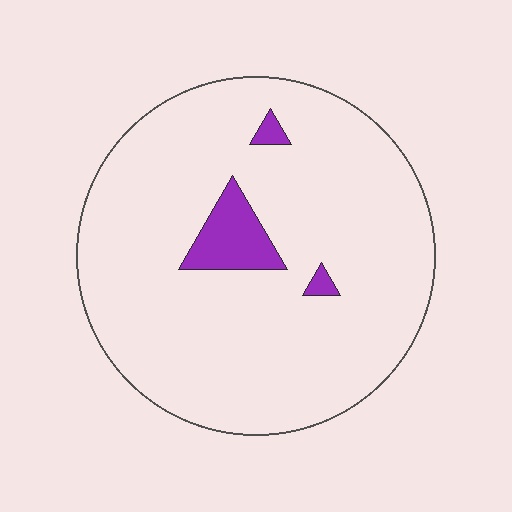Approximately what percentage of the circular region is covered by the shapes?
Approximately 5%.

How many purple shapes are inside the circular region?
3.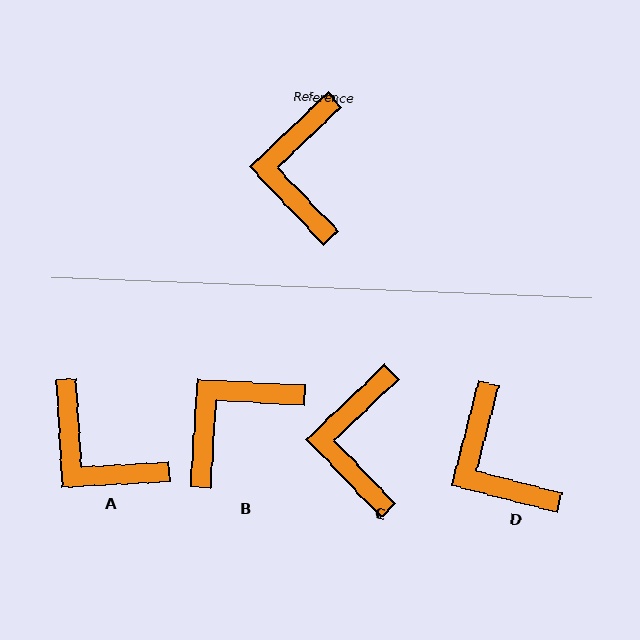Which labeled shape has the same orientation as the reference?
C.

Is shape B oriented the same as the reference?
No, it is off by about 47 degrees.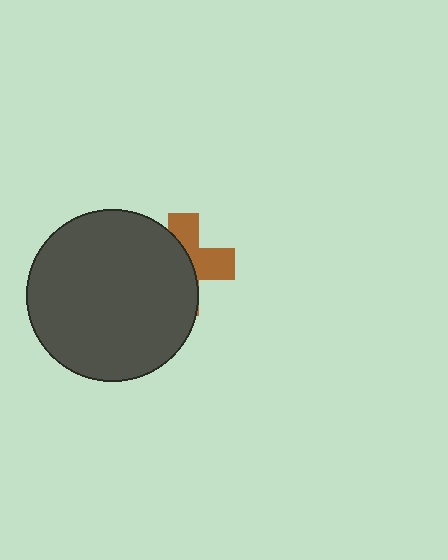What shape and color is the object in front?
The object in front is a dark gray circle.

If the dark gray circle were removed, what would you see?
You would see the complete brown cross.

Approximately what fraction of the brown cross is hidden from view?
Roughly 58% of the brown cross is hidden behind the dark gray circle.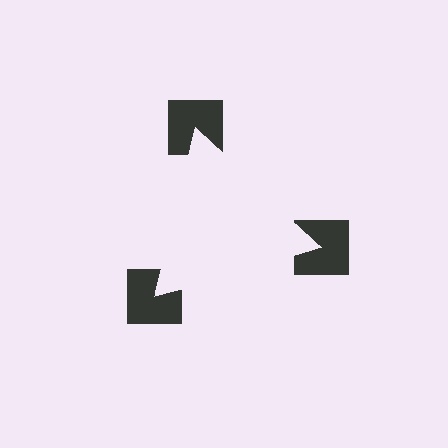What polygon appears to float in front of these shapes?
An illusory triangle — its edges are inferred from the aligned wedge cuts in the notched squares, not physically drawn.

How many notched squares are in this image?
There are 3 — one at each vertex of the illusory triangle.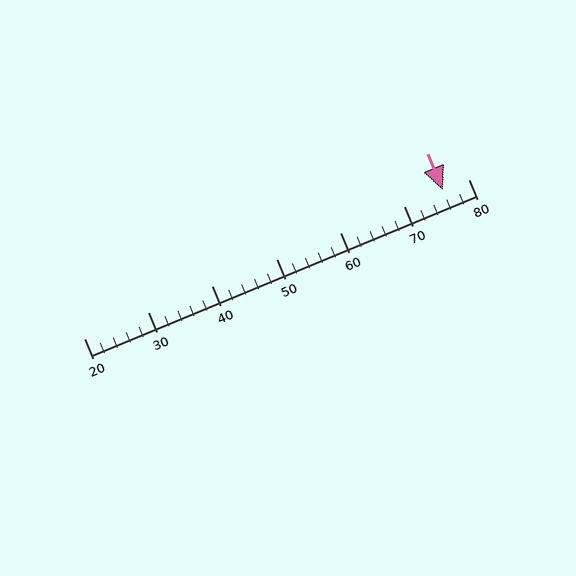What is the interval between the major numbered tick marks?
The major tick marks are spaced 10 units apart.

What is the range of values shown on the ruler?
The ruler shows values from 20 to 80.